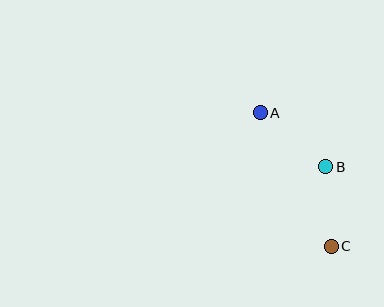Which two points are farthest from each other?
Points A and C are farthest from each other.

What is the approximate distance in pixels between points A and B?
The distance between A and B is approximately 85 pixels.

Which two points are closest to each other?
Points B and C are closest to each other.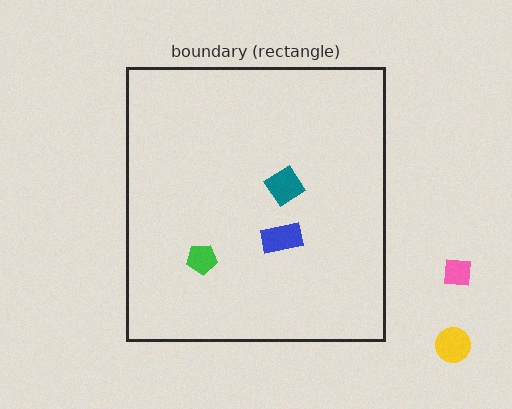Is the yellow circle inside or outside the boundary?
Outside.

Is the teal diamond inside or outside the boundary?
Inside.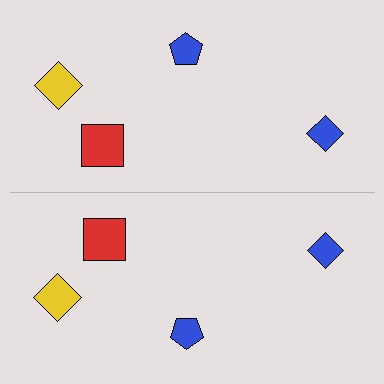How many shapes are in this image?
There are 8 shapes in this image.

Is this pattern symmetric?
Yes, this pattern has bilateral (reflection) symmetry.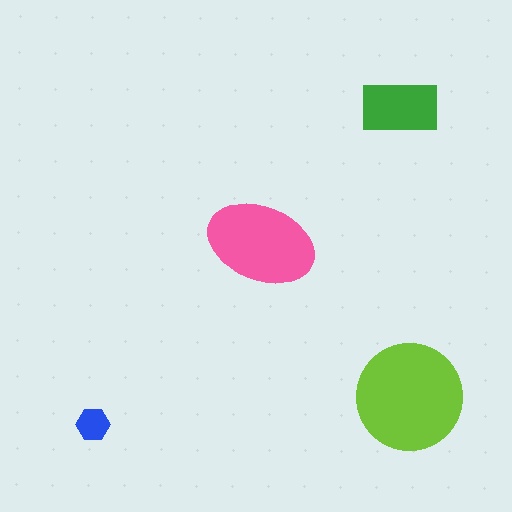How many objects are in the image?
There are 4 objects in the image.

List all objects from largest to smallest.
The lime circle, the pink ellipse, the green rectangle, the blue hexagon.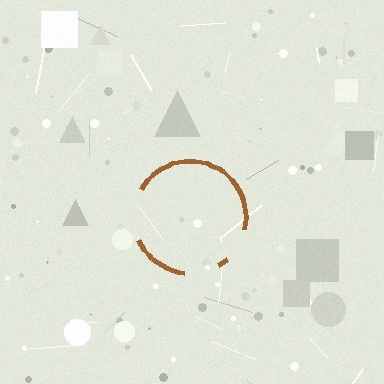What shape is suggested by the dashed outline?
The dashed outline suggests a circle.